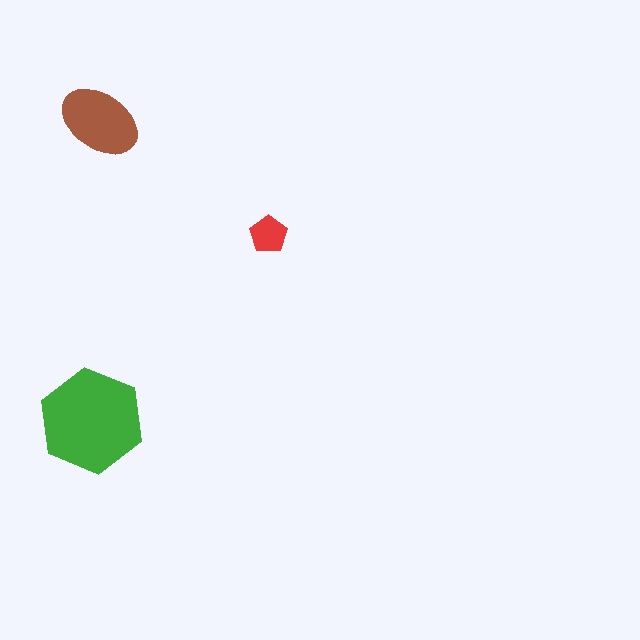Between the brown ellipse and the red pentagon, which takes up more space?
The brown ellipse.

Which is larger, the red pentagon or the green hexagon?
The green hexagon.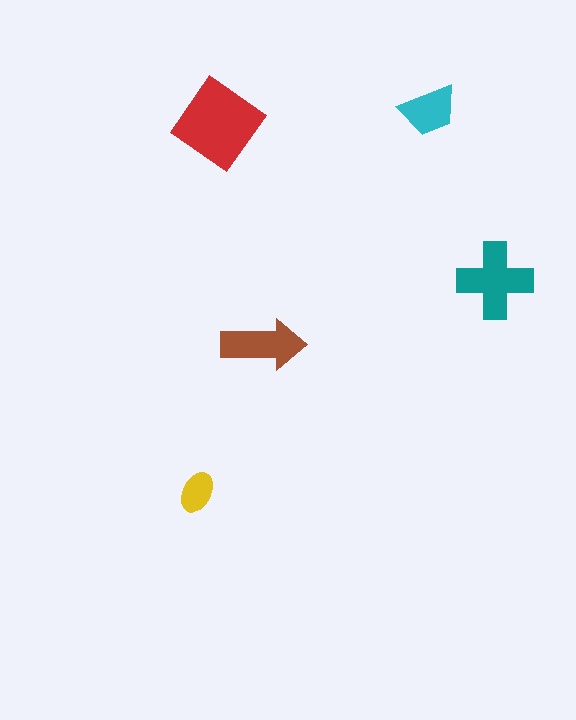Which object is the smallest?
The yellow ellipse.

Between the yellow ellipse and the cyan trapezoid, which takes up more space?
The cyan trapezoid.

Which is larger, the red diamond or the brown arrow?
The red diamond.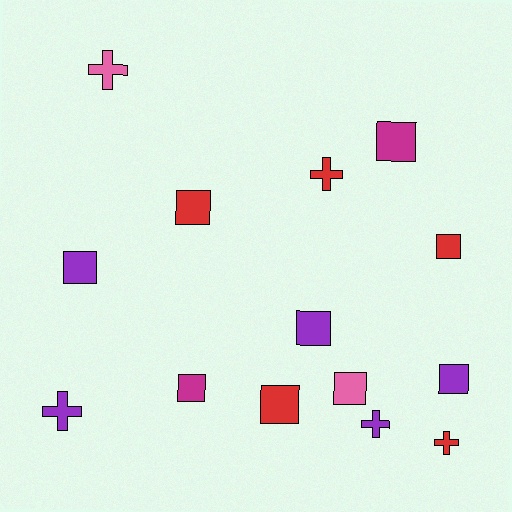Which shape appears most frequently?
Square, with 9 objects.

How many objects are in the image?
There are 14 objects.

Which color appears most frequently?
Red, with 5 objects.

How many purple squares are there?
There are 3 purple squares.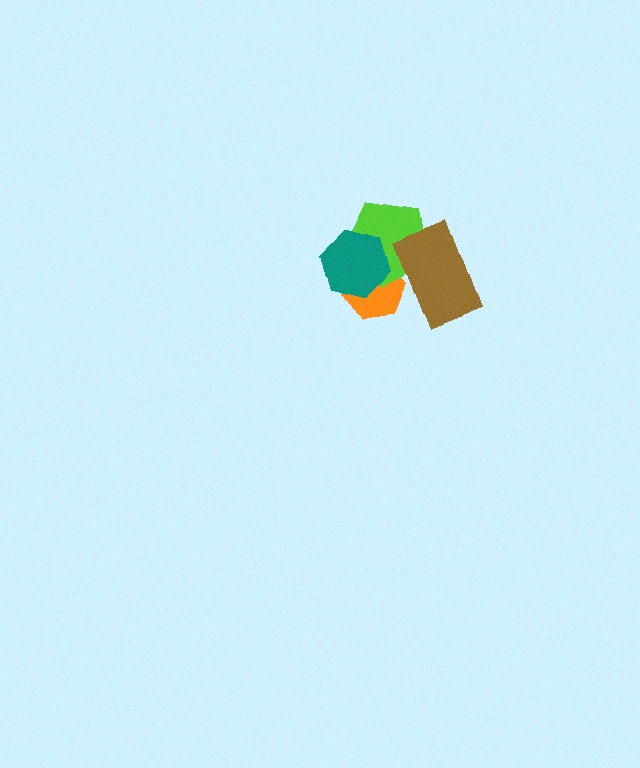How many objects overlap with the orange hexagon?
3 objects overlap with the orange hexagon.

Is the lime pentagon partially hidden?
Yes, it is partially covered by another shape.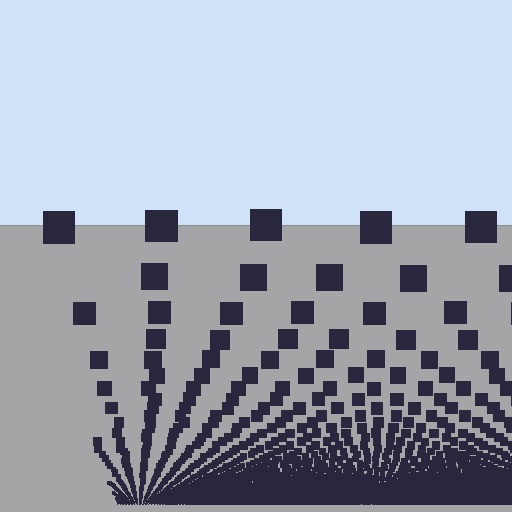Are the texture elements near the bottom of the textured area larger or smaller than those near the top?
Smaller. The gradient is inverted — elements near the bottom are smaller and denser.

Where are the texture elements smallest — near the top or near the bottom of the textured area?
Near the bottom.